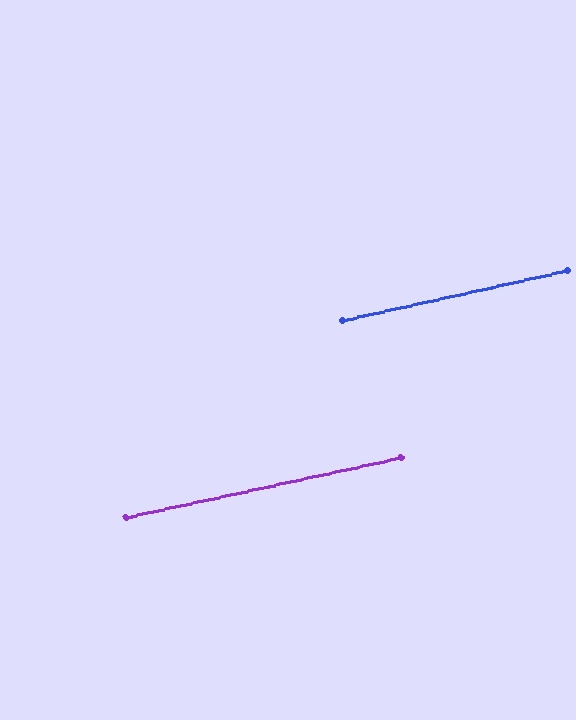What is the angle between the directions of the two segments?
Approximately 0 degrees.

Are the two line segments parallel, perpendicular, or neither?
Parallel — their directions differ by only 0.2°.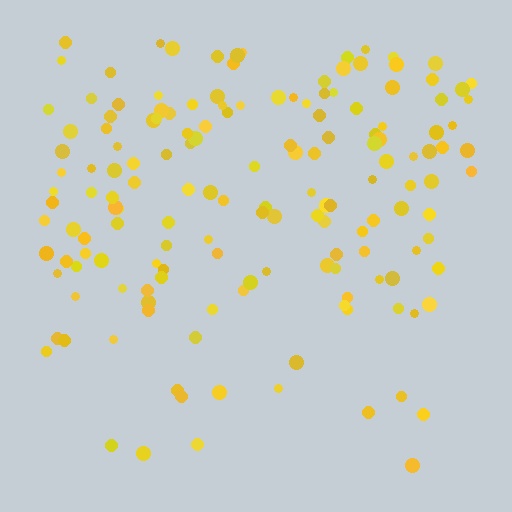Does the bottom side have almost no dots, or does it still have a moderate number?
Still a moderate number, just noticeably fewer than the top.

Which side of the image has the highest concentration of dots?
The top.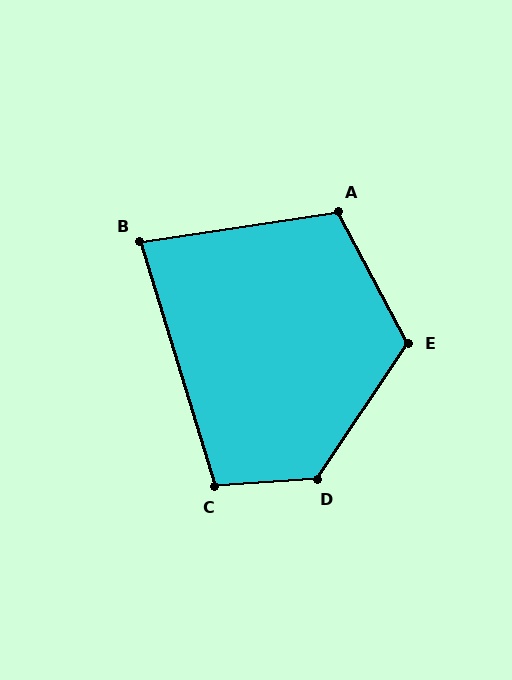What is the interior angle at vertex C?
Approximately 103 degrees (obtuse).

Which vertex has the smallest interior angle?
B, at approximately 81 degrees.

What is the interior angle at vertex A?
Approximately 110 degrees (obtuse).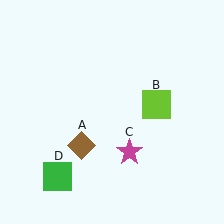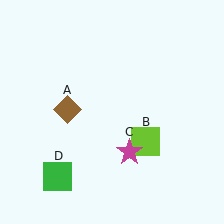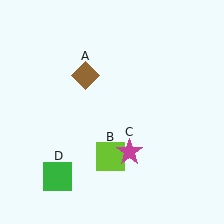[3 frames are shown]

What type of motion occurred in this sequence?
The brown diamond (object A), lime square (object B) rotated clockwise around the center of the scene.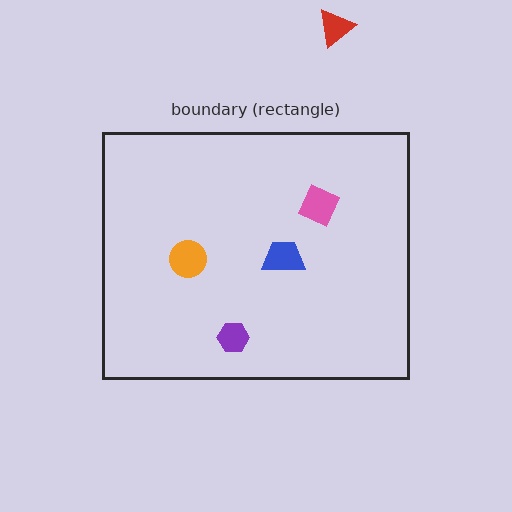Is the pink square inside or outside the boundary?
Inside.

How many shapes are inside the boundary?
4 inside, 1 outside.